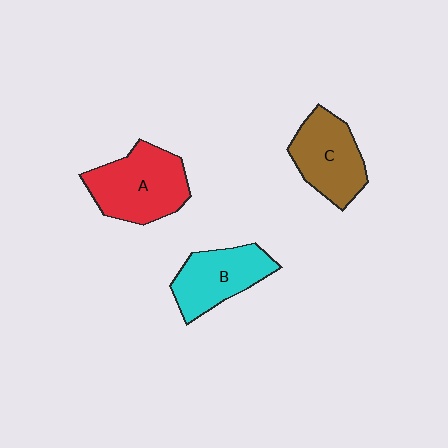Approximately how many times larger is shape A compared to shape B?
Approximately 1.2 times.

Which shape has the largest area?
Shape A (red).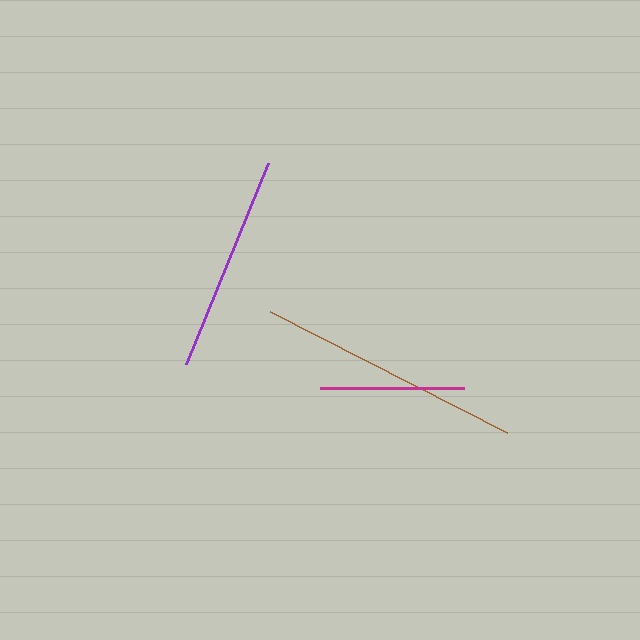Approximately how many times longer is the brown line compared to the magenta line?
The brown line is approximately 1.8 times the length of the magenta line.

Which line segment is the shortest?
The magenta line is the shortest at approximately 144 pixels.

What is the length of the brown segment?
The brown segment is approximately 266 pixels long.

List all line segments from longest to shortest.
From longest to shortest: brown, purple, magenta.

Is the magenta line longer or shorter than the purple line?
The purple line is longer than the magenta line.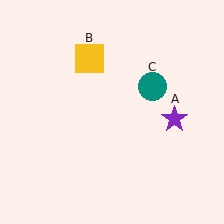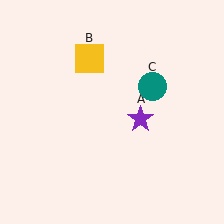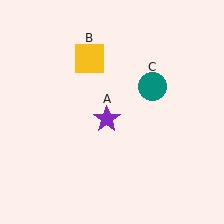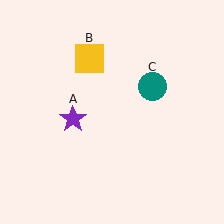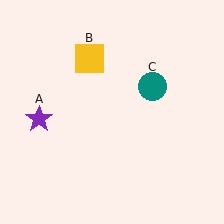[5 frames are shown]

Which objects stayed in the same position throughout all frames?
Yellow square (object B) and teal circle (object C) remained stationary.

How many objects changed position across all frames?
1 object changed position: purple star (object A).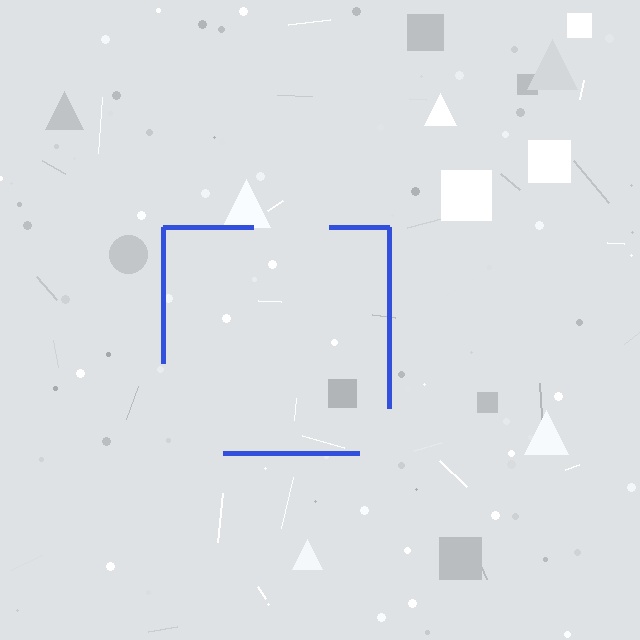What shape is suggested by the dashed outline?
The dashed outline suggests a square.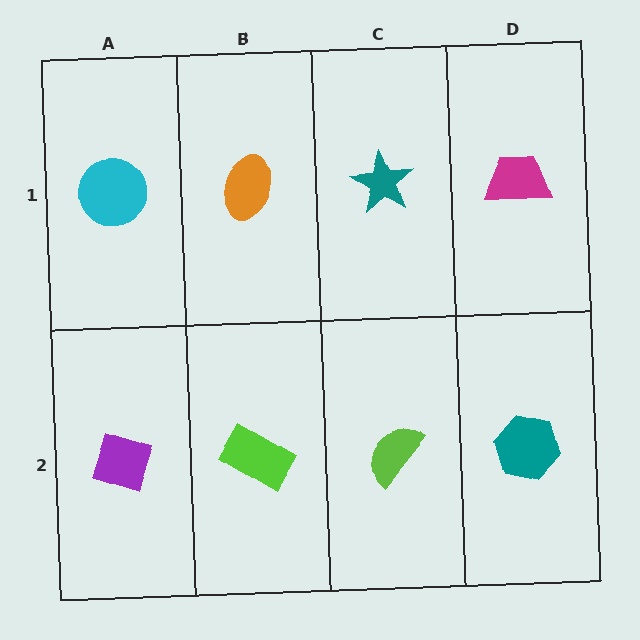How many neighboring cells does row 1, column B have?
3.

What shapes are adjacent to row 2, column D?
A magenta trapezoid (row 1, column D), a lime semicircle (row 2, column C).